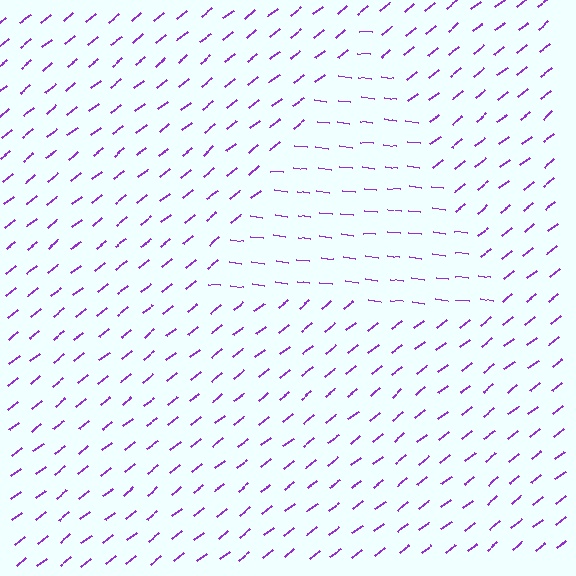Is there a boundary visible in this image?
Yes, there is a texture boundary formed by a change in line orientation.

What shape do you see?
I see a triangle.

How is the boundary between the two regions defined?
The boundary is defined purely by a change in line orientation (approximately 45 degrees difference). All lines are the same color and thickness.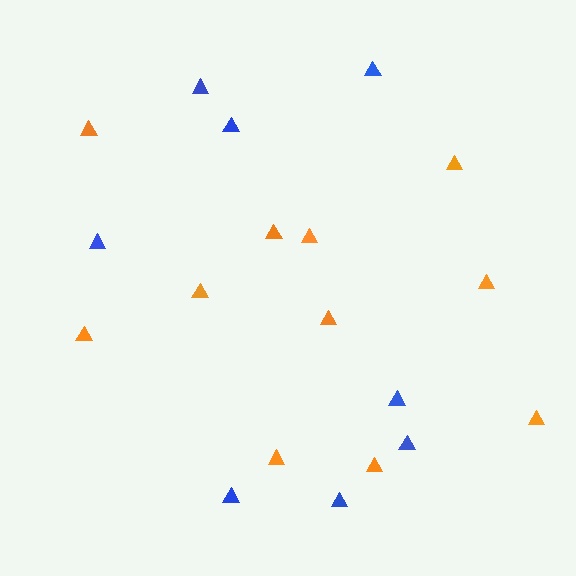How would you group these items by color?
There are 2 groups: one group of orange triangles (11) and one group of blue triangles (8).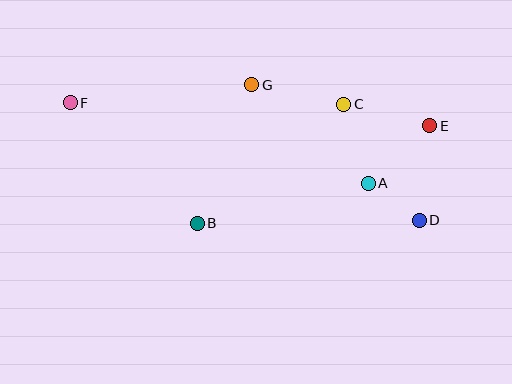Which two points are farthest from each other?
Points D and F are farthest from each other.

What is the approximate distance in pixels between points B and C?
The distance between B and C is approximately 189 pixels.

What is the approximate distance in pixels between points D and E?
The distance between D and E is approximately 95 pixels.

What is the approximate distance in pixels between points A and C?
The distance between A and C is approximately 83 pixels.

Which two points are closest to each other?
Points A and D are closest to each other.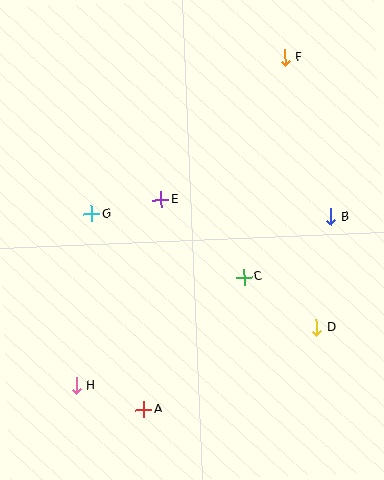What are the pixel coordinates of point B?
Point B is at (331, 217).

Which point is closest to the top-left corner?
Point G is closest to the top-left corner.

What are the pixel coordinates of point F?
Point F is at (285, 58).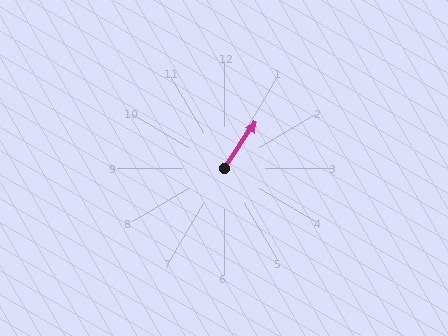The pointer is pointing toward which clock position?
Roughly 1 o'clock.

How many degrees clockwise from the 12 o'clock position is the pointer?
Approximately 34 degrees.